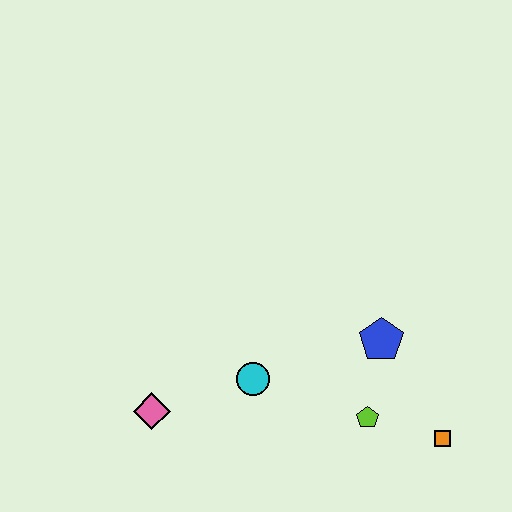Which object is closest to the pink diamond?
The cyan circle is closest to the pink diamond.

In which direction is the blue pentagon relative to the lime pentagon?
The blue pentagon is above the lime pentagon.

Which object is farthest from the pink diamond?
The orange square is farthest from the pink diamond.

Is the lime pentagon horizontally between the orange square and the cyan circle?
Yes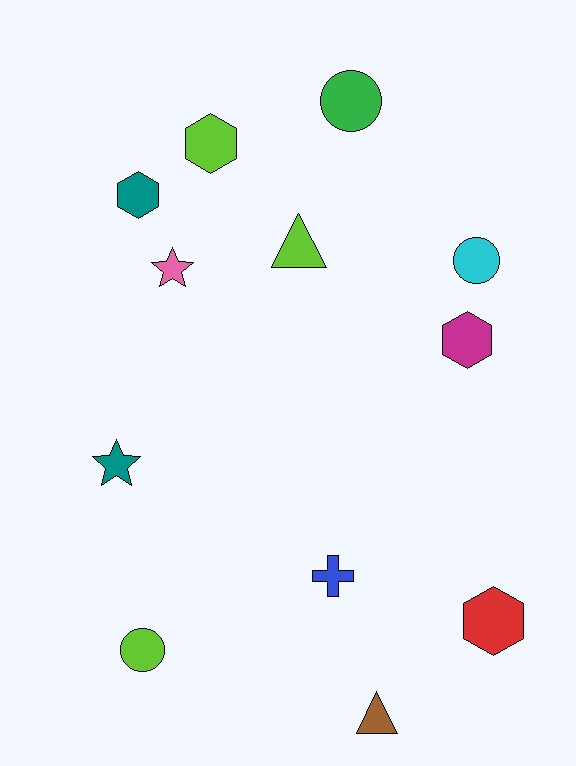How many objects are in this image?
There are 12 objects.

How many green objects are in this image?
There is 1 green object.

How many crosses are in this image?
There is 1 cross.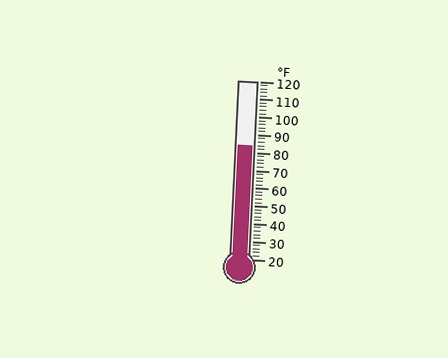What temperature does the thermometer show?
The thermometer shows approximately 84°F.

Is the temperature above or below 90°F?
The temperature is below 90°F.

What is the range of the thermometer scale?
The thermometer scale ranges from 20°F to 120°F.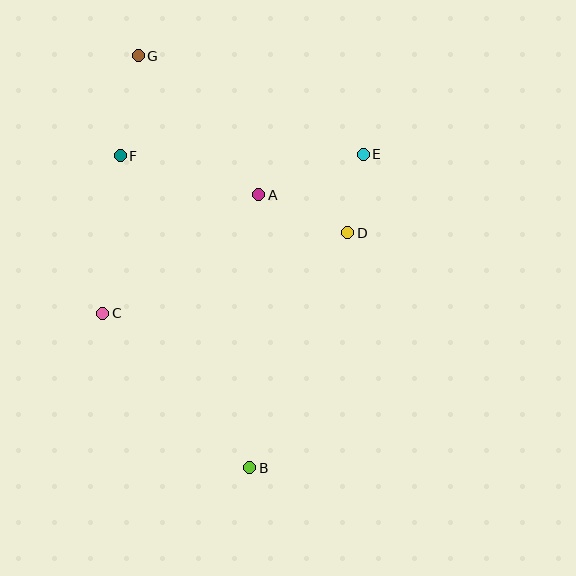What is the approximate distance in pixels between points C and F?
The distance between C and F is approximately 159 pixels.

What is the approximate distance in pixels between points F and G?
The distance between F and G is approximately 102 pixels.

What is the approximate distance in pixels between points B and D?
The distance between B and D is approximately 255 pixels.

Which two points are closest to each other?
Points D and E are closest to each other.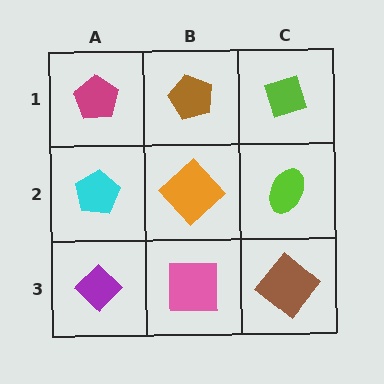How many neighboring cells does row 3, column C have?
2.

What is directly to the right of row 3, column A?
A pink square.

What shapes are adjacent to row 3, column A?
A cyan pentagon (row 2, column A), a pink square (row 3, column B).